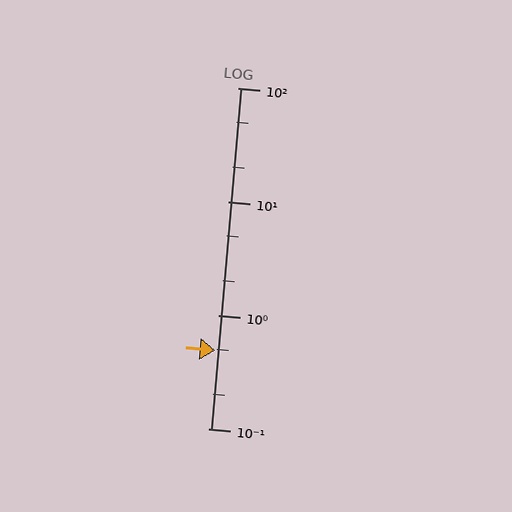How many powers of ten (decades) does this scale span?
The scale spans 3 decades, from 0.1 to 100.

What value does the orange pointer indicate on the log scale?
The pointer indicates approximately 0.49.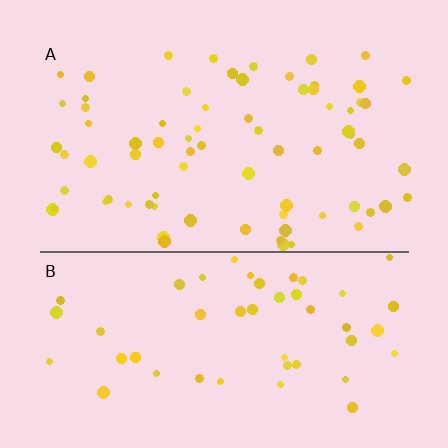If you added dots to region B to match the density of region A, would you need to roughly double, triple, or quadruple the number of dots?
Approximately double.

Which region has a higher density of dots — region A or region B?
A (the top).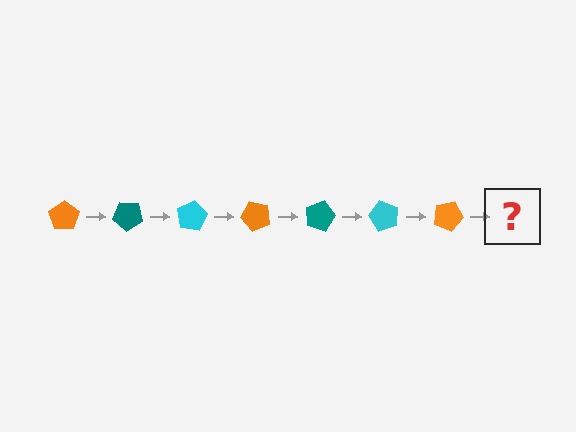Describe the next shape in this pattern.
It should be a teal pentagon, rotated 280 degrees from the start.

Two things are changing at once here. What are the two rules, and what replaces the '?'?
The two rules are that it rotates 40 degrees each step and the color cycles through orange, teal, and cyan. The '?' should be a teal pentagon, rotated 280 degrees from the start.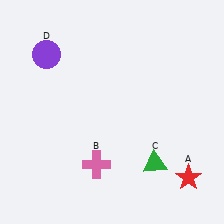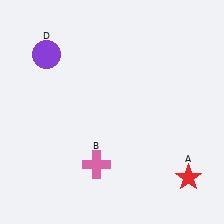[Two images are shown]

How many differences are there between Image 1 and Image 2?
There is 1 difference between the two images.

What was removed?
The green triangle (C) was removed in Image 2.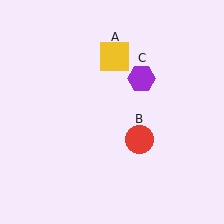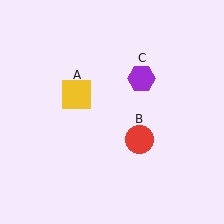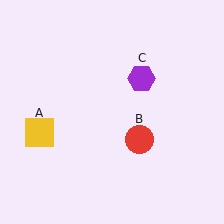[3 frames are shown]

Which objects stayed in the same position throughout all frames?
Red circle (object B) and purple hexagon (object C) remained stationary.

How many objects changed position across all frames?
1 object changed position: yellow square (object A).